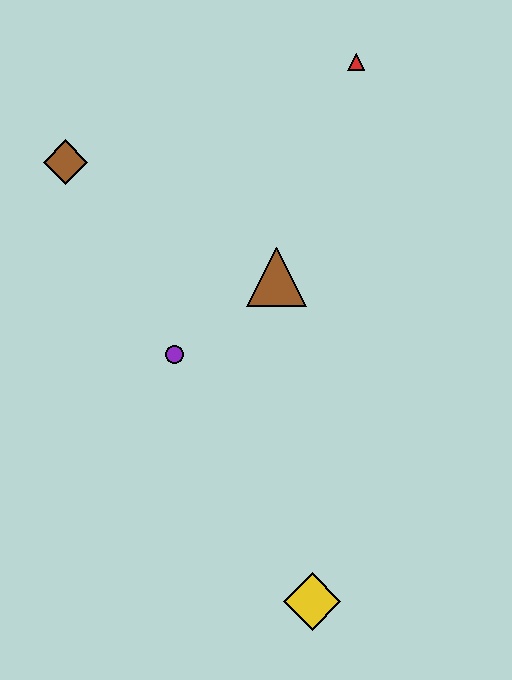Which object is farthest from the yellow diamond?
The red triangle is farthest from the yellow diamond.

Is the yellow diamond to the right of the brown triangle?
Yes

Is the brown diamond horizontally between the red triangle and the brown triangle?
No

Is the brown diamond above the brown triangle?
Yes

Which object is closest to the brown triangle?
The purple circle is closest to the brown triangle.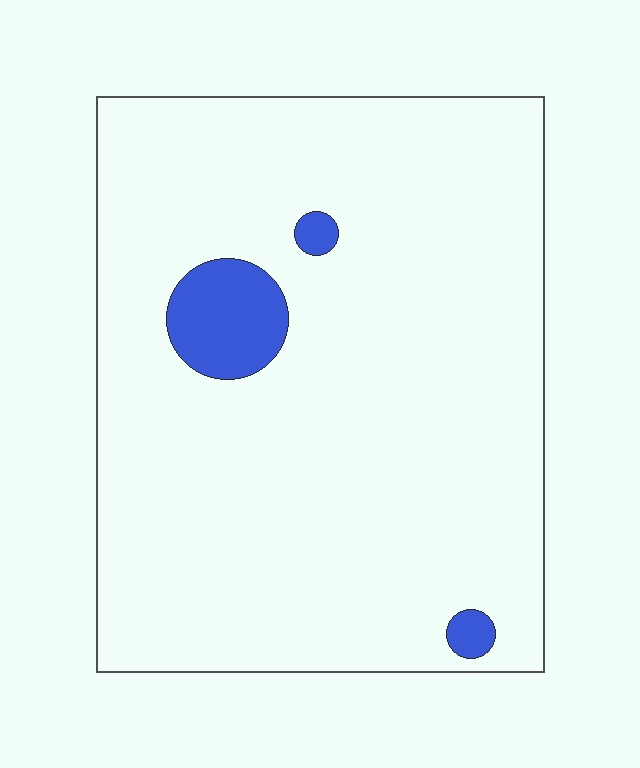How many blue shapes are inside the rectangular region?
3.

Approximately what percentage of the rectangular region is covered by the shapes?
Approximately 5%.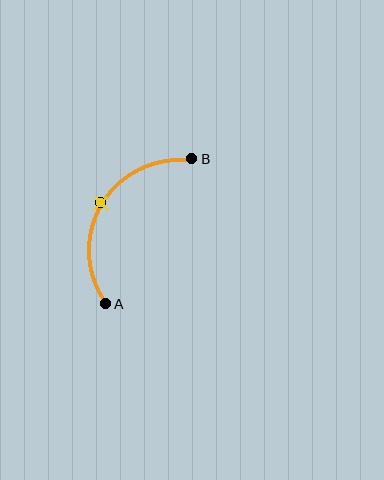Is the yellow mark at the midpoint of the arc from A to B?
Yes. The yellow mark lies on the arc at equal arc-length from both A and B — it is the arc midpoint.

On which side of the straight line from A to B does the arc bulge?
The arc bulges to the left of the straight line connecting A and B.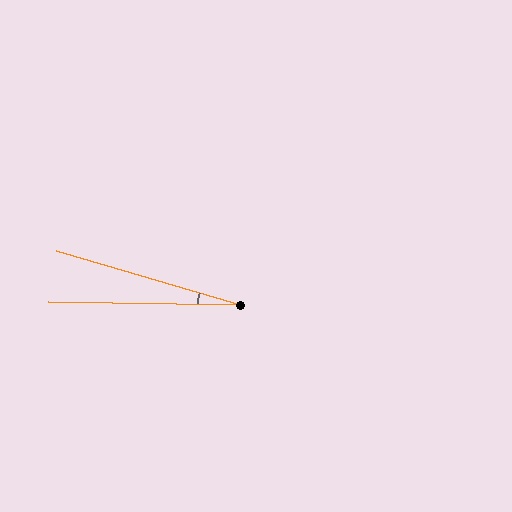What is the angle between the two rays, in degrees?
Approximately 16 degrees.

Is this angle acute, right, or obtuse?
It is acute.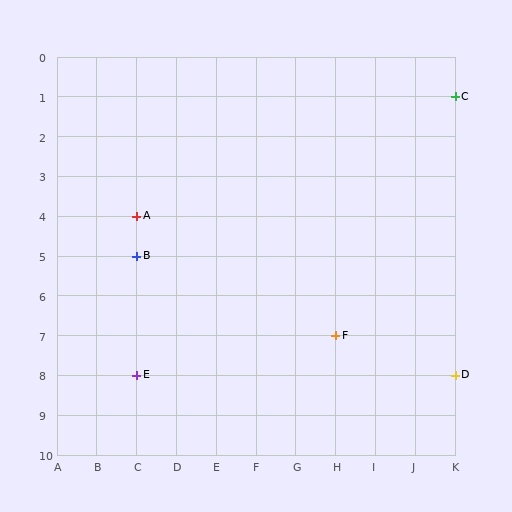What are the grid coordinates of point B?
Point B is at grid coordinates (C, 5).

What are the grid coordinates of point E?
Point E is at grid coordinates (C, 8).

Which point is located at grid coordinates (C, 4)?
Point A is at (C, 4).